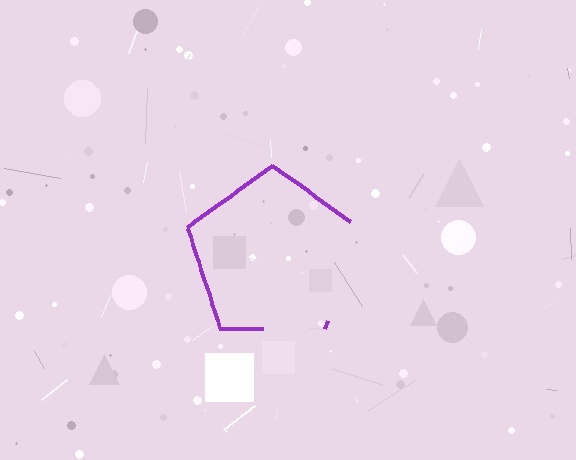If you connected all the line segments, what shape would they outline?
They would outline a pentagon.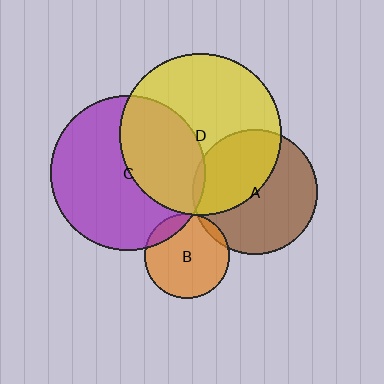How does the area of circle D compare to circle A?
Approximately 1.7 times.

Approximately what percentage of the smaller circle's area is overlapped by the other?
Approximately 5%.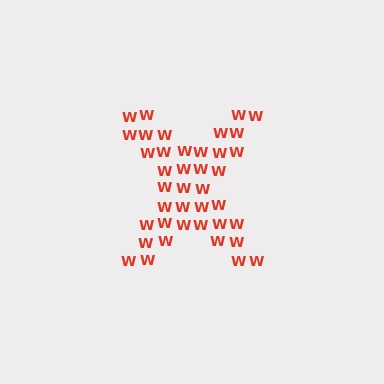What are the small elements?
The small elements are letter W's.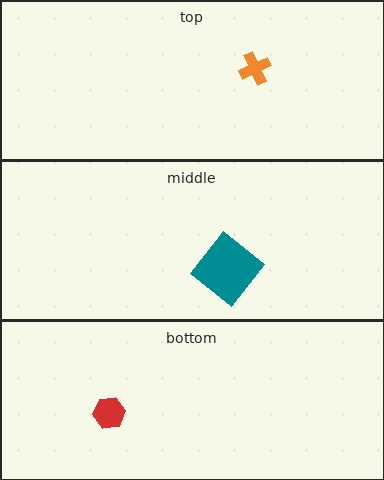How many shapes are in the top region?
1.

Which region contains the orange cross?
The top region.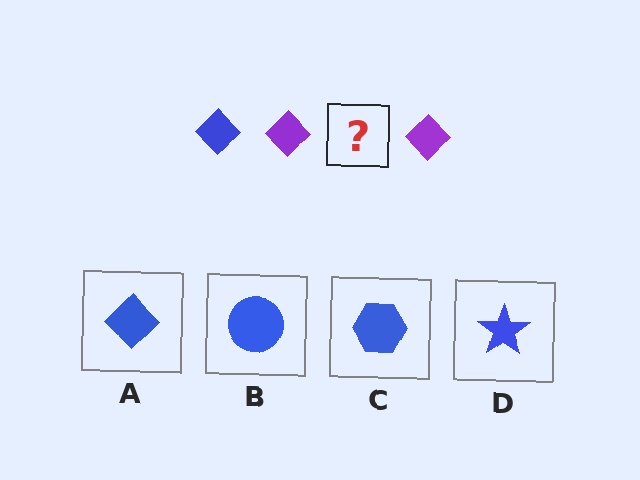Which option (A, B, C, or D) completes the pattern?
A.